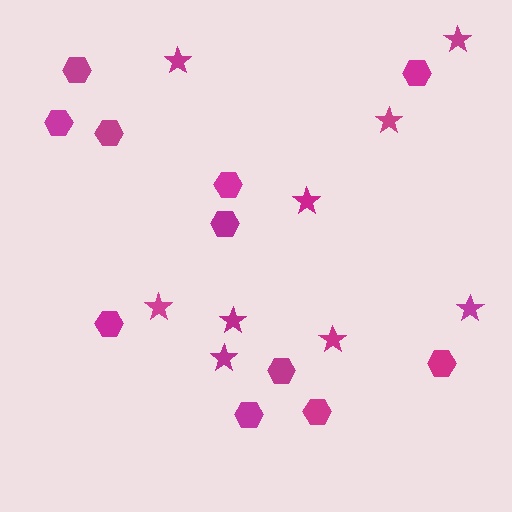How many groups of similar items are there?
There are 2 groups: one group of hexagons (11) and one group of stars (9).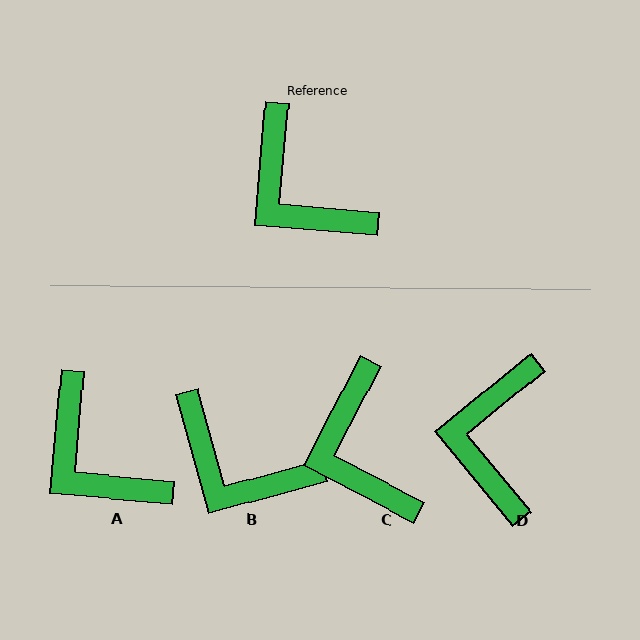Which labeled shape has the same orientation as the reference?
A.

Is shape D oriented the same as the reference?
No, it is off by about 46 degrees.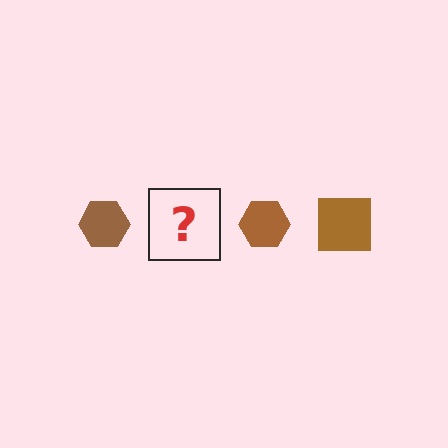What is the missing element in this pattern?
The missing element is a brown square.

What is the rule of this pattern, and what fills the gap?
The rule is that the pattern cycles through hexagon, square shapes in brown. The gap should be filled with a brown square.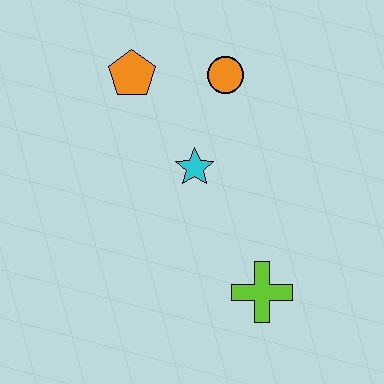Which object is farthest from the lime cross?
The orange pentagon is farthest from the lime cross.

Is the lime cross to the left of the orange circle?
No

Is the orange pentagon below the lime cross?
No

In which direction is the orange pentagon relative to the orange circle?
The orange pentagon is to the left of the orange circle.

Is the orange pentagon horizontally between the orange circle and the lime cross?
No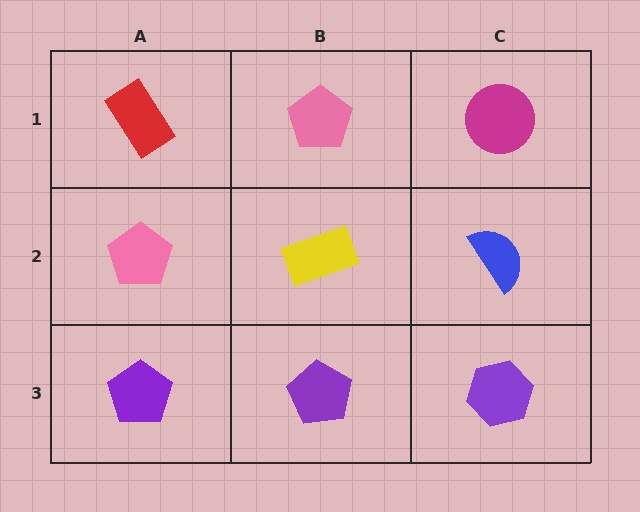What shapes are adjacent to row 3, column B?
A yellow rectangle (row 2, column B), a purple pentagon (row 3, column A), a purple hexagon (row 3, column C).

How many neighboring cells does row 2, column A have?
3.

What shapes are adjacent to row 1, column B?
A yellow rectangle (row 2, column B), a red rectangle (row 1, column A), a magenta circle (row 1, column C).